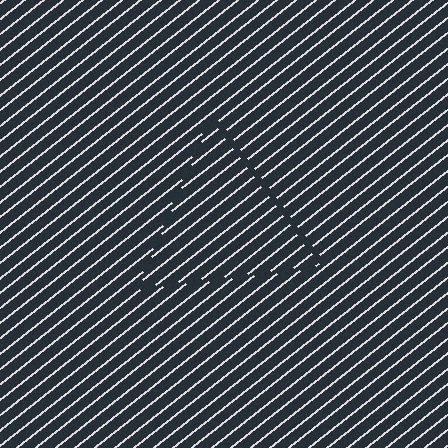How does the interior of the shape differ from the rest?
The interior of the shape contains the same grating, shifted by half a period — the contour is defined by the phase discontinuity where line-ends from the inner and outer gratings abut.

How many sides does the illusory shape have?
3 sides — the line-ends trace a triangle.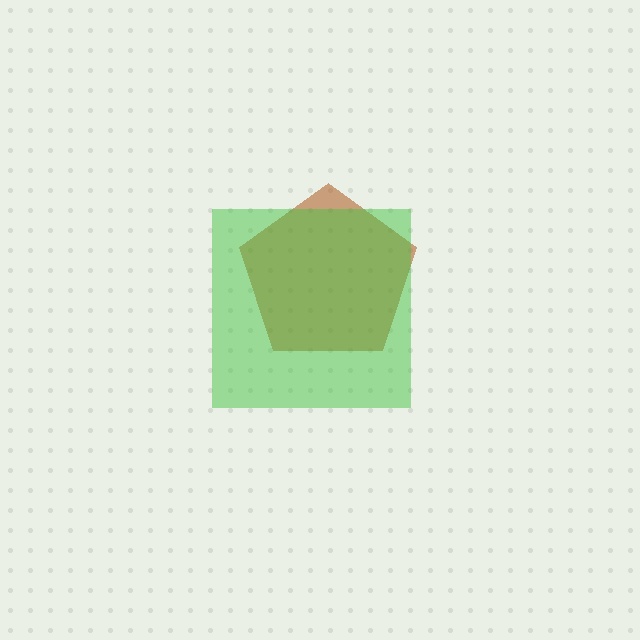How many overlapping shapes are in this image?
There are 2 overlapping shapes in the image.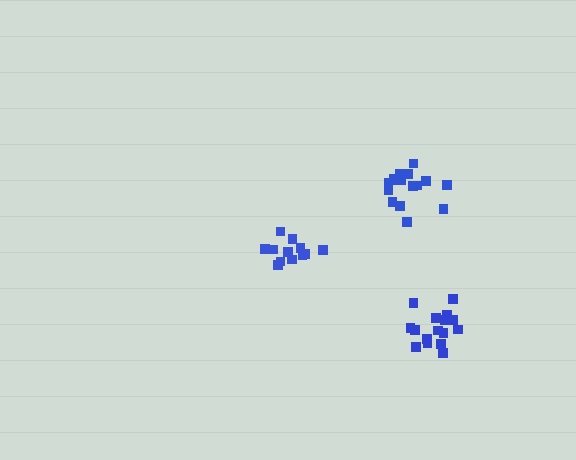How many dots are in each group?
Group 1: 16 dots, Group 2: 16 dots, Group 3: 12 dots (44 total).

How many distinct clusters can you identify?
There are 3 distinct clusters.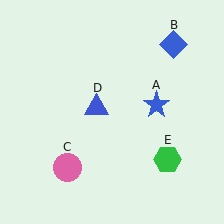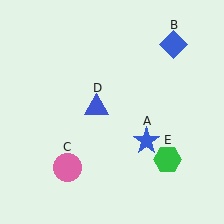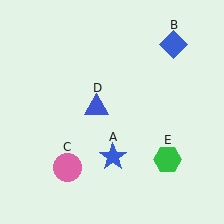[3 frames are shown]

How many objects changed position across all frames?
1 object changed position: blue star (object A).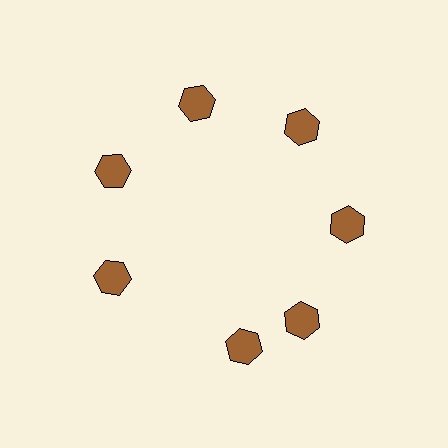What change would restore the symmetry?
The symmetry would be restored by rotating it back into even spacing with its neighbors so that all 7 hexagons sit at equal angles and equal distance from the center.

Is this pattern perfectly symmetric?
No. The 7 brown hexagons are arranged in a ring, but one element near the 6 o'clock position is rotated out of alignment along the ring, breaking the 7-fold rotational symmetry.